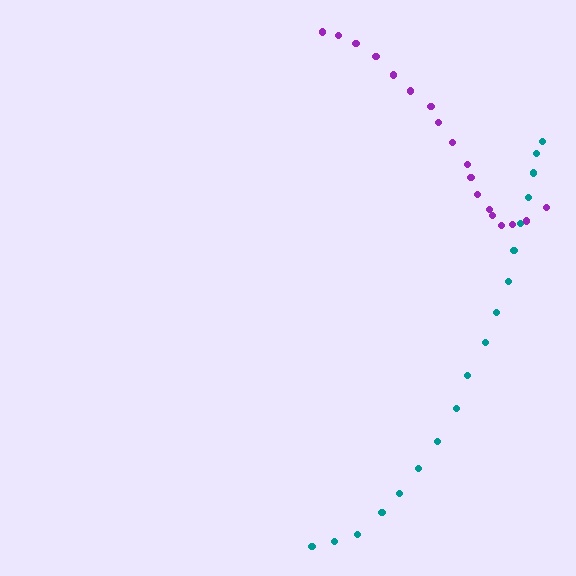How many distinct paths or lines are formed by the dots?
There are 2 distinct paths.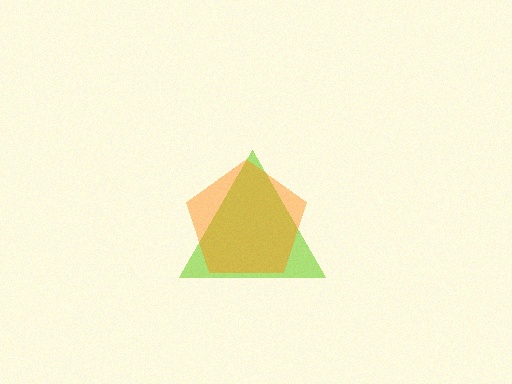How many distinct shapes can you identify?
There are 2 distinct shapes: a lime triangle, an orange pentagon.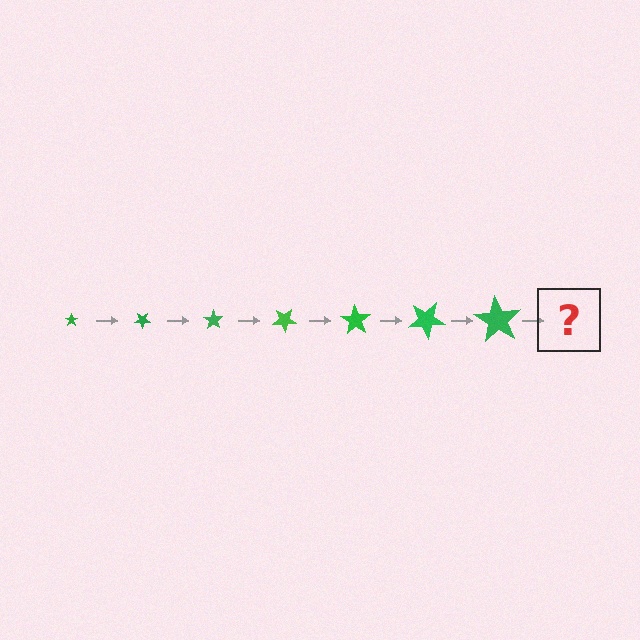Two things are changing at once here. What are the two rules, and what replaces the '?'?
The two rules are that the star grows larger each step and it rotates 35 degrees each step. The '?' should be a star, larger than the previous one and rotated 245 degrees from the start.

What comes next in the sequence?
The next element should be a star, larger than the previous one and rotated 245 degrees from the start.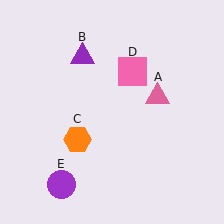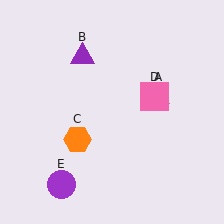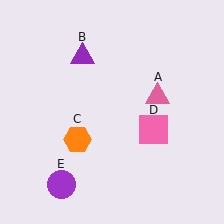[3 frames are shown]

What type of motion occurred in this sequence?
The pink square (object D) rotated clockwise around the center of the scene.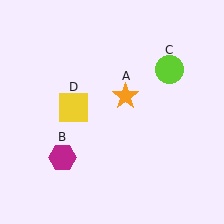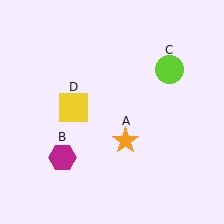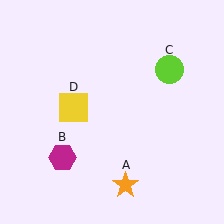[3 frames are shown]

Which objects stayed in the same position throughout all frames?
Magenta hexagon (object B) and lime circle (object C) and yellow square (object D) remained stationary.